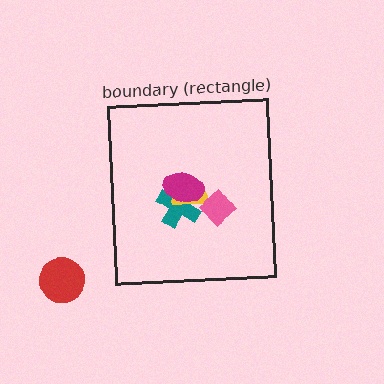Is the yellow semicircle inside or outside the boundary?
Inside.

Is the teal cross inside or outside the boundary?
Inside.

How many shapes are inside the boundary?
4 inside, 1 outside.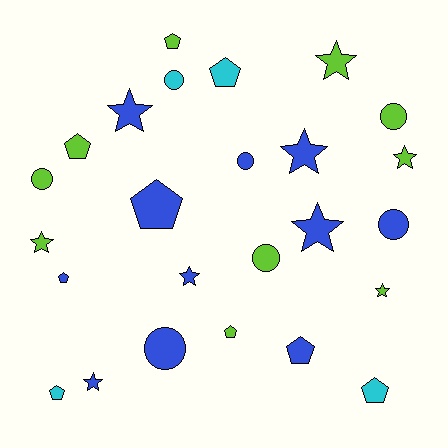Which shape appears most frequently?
Pentagon, with 9 objects.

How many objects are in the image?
There are 25 objects.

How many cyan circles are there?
There is 1 cyan circle.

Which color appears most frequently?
Blue, with 11 objects.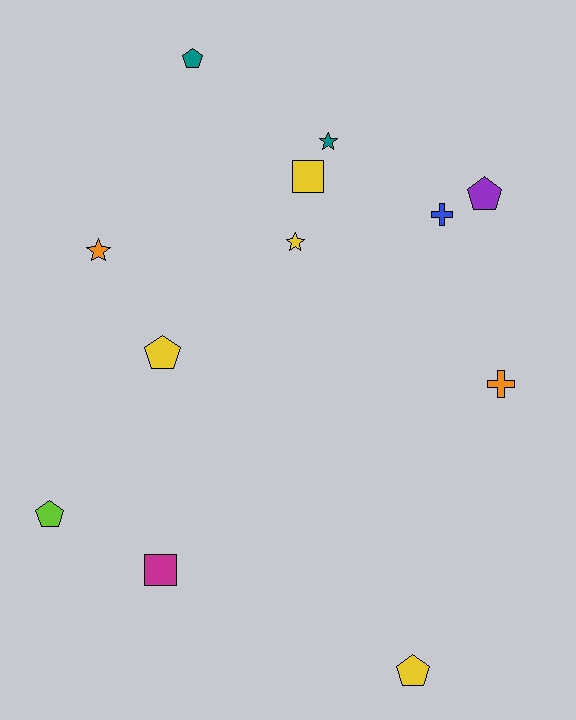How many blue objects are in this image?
There is 1 blue object.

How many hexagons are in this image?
There are no hexagons.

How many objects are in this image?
There are 12 objects.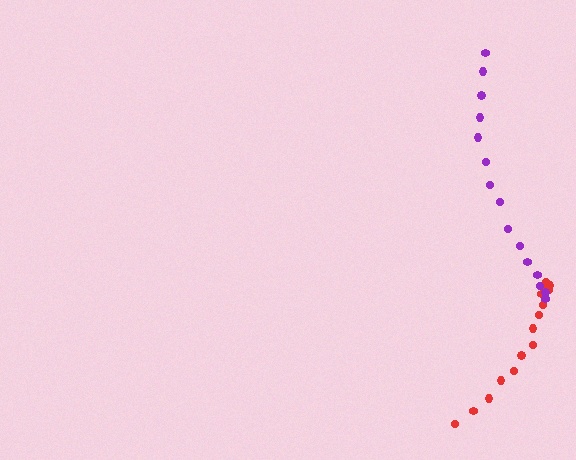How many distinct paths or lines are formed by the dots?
There are 2 distinct paths.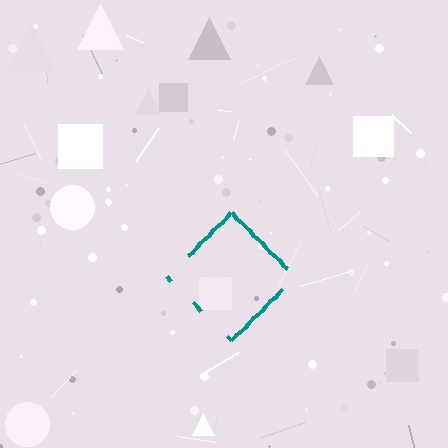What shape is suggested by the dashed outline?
The dashed outline suggests a diamond.